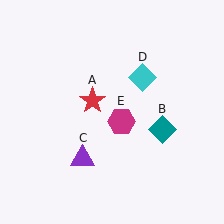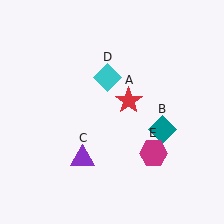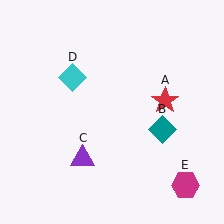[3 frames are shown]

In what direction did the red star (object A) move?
The red star (object A) moved right.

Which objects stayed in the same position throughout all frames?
Teal diamond (object B) and purple triangle (object C) remained stationary.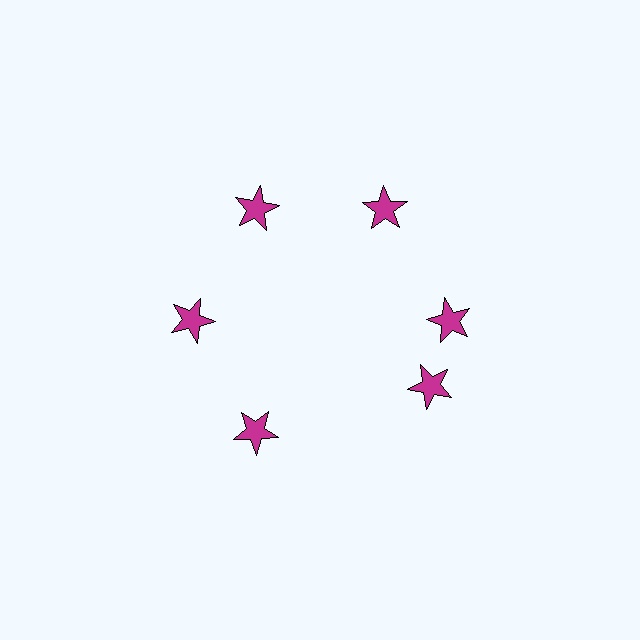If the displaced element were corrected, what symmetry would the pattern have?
It would have 6-fold rotational symmetry — the pattern would map onto itself every 60 degrees.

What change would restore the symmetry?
The symmetry would be restored by rotating it back into even spacing with its neighbors so that all 6 stars sit at equal angles and equal distance from the center.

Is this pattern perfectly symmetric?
No. The 6 magenta stars are arranged in a ring, but one element near the 5 o'clock position is rotated out of alignment along the ring, breaking the 6-fold rotational symmetry.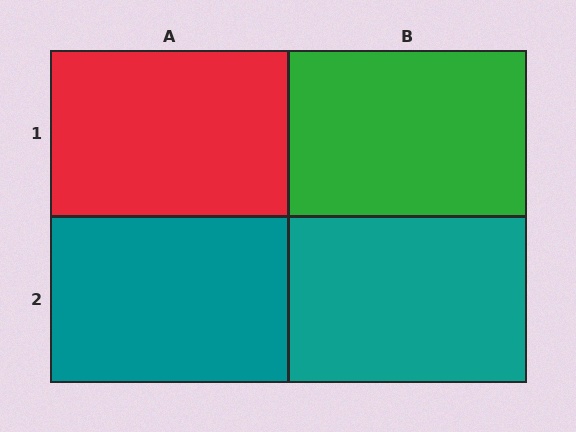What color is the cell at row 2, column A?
Teal.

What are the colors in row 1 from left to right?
Red, green.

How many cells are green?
1 cell is green.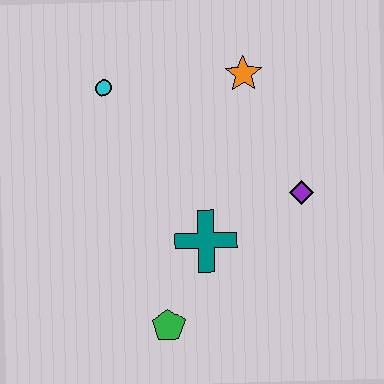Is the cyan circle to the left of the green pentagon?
Yes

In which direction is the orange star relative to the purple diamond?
The orange star is above the purple diamond.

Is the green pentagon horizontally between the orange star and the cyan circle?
Yes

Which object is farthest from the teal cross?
The cyan circle is farthest from the teal cross.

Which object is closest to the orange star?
The purple diamond is closest to the orange star.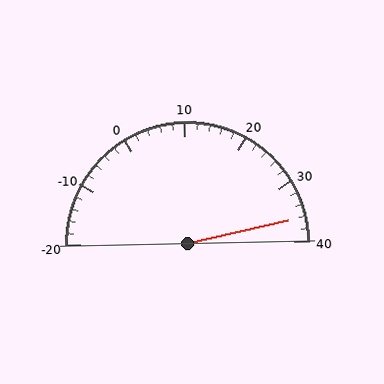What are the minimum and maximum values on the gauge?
The gauge ranges from -20 to 40.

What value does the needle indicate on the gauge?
The needle indicates approximately 36.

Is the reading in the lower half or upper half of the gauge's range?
The reading is in the upper half of the range (-20 to 40).